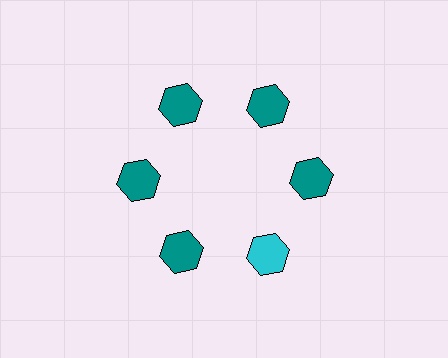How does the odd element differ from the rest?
It has a different color: cyan instead of teal.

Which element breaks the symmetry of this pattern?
The cyan hexagon at roughly the 5 o'clock position breaks the symmetry. All other shapes are teal hexagons.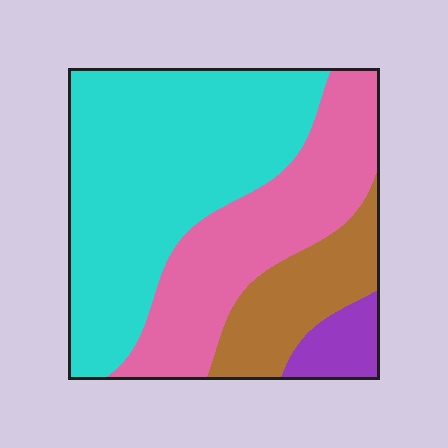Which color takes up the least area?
Purple, at roughly 5%.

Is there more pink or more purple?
Pink.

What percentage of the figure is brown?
Brown takes up about one sixth (1/6) of the figure.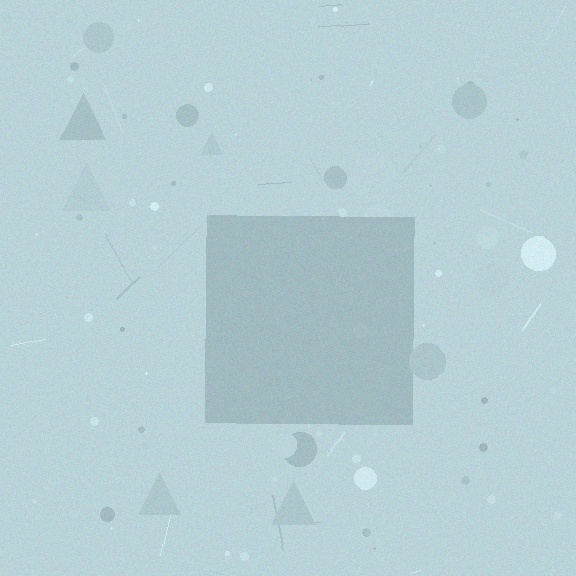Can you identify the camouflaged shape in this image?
The camouflaged shape is a square.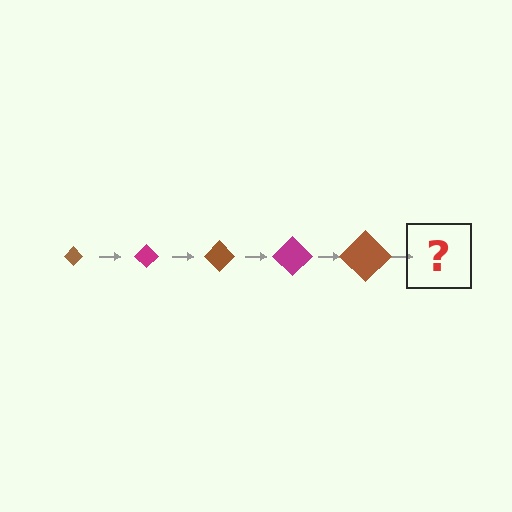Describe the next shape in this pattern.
It should be a magenta diamond, larger than the previous one.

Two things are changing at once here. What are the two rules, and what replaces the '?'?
The two rules are that the diamond grows larger each step and the color cycles through brown and magenta. The '?' should be a magenta diamond, larger than the previous one.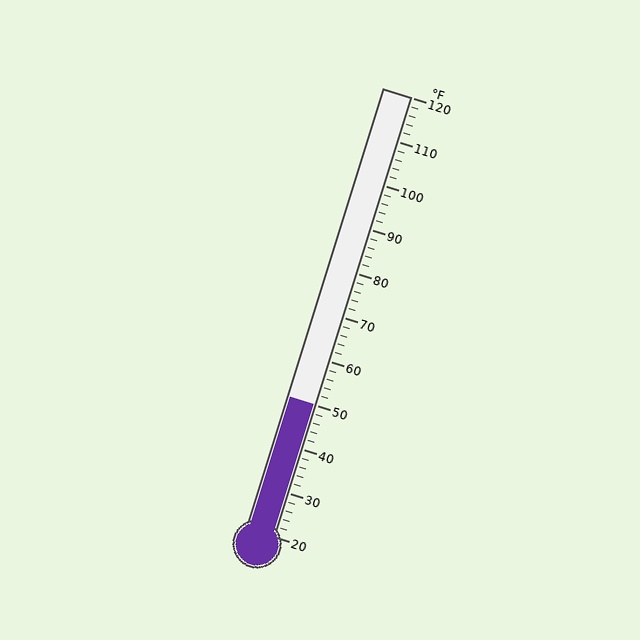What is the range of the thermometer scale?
The thermometer scale ranges from 20°F to 120°F.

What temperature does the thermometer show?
The thermometer shows approximately 50°F.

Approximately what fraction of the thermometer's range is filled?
The thermometer is filled to approximately 30% of its range.